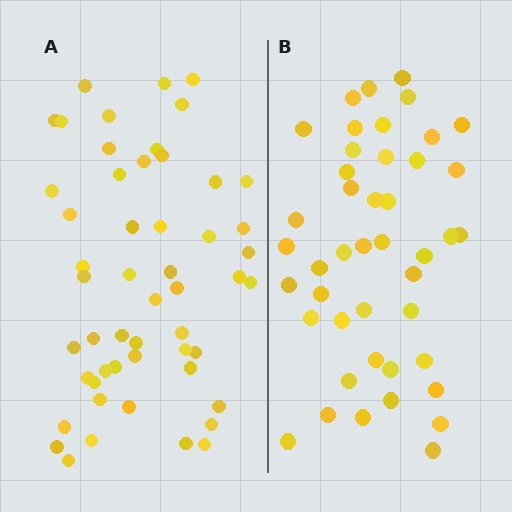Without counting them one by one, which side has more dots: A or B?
Region A (the left region) has more dots.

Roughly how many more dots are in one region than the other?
Region A has roughly 8 or so more dots than region B.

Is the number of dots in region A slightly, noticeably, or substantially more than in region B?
Region A has only slightly more — the two regions are fairly close. The ratio is roughly 1.2 to 1.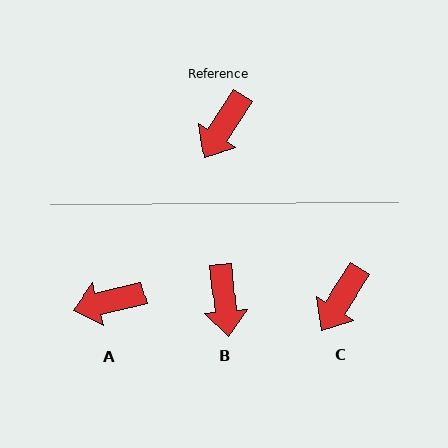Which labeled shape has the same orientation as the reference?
C.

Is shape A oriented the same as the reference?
No, it is off by about 43 degrees.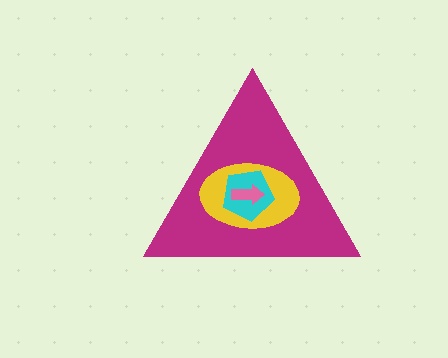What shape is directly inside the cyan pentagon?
The pink arrow.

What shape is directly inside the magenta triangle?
The yellow ellipse.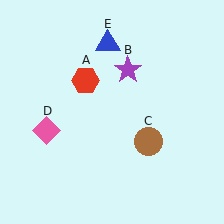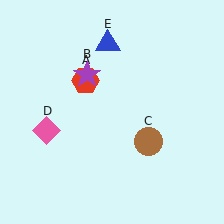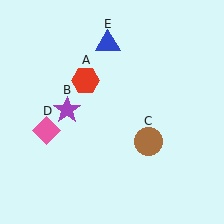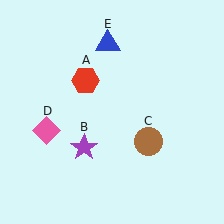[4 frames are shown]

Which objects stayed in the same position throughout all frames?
Red hexagon (object A) and brown circle (object C) and pink diamond (object D) and blue triangle (object E) remained stationary.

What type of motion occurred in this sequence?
The purple star (object B) rotated counterclockwise around the center of the scene.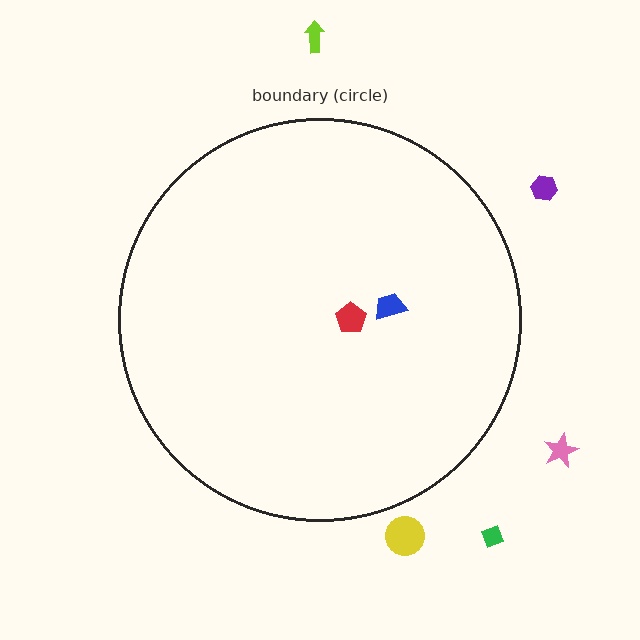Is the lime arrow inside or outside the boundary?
Outside.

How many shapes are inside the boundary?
2 inside, 5 outside.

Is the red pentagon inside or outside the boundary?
Inside.